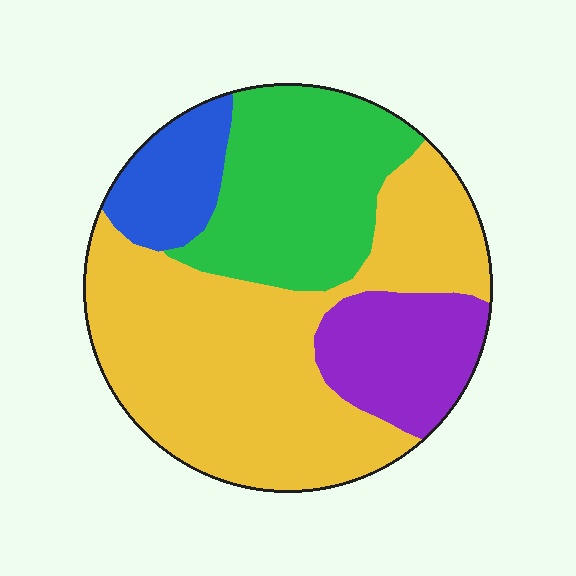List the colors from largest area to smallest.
From largest to smallest: yellow, green, purple, blue.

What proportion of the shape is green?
Green covers roughly 25% of the shape.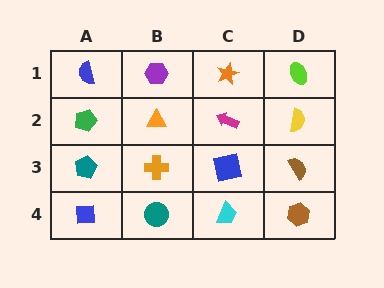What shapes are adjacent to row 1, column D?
A yellow semicircle (row 2, column D), an orange star (row 1, column C).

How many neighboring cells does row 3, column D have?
3.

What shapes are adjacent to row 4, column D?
A brown semicircle (row 3, column D), a cyan trapezoid (row 4, column C).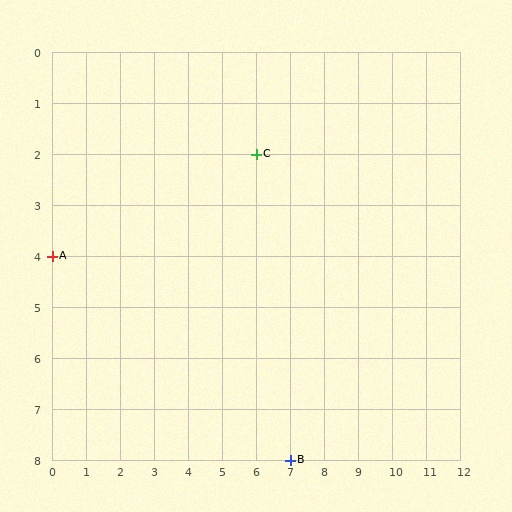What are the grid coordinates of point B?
Point B is at grid coordinates (7, 8).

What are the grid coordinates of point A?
Point A is at grid coordinates (0, 4).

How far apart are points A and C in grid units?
Points A and C are 6 columns and 2 rows apart (about 6.3 grid units diagonally).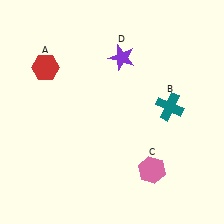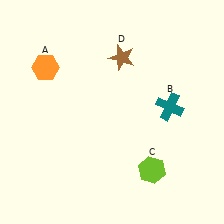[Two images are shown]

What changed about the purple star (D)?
In Image 1, D is purple. In Image 2, it changed to brown.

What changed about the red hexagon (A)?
In Image 1, A is red. In Image 2, it changed to orange.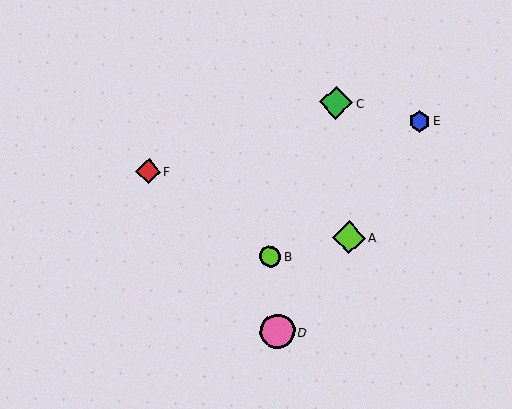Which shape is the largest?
The pink circle (labeled D) is the largest.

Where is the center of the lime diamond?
The center of the lime diamond is at (349, 237).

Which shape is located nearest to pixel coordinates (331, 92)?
The green diamond (labeled C) at (336, 102) is nearest to that location.